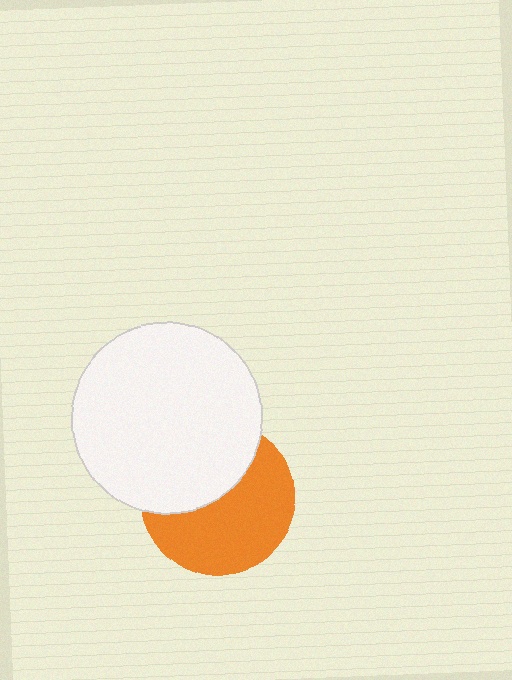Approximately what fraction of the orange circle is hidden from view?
Roughly 43% of the orange circle is hidden behind the white circle.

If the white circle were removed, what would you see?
You would see the complete orange circle.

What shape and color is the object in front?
The object in front is a white circle.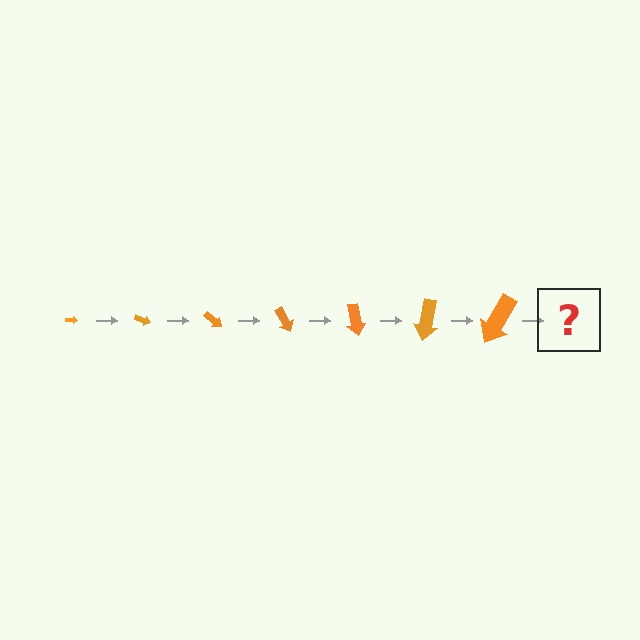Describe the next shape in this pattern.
It should be an arrow, larger than the previous one and rotated 140 degrees from the start.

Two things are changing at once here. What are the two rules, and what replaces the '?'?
The two rules are that the arrow grows larger each step and it rotates 20 degrees each step. The '?' should be an arrow, larger than the previous one and rotated 140 degrees from the start.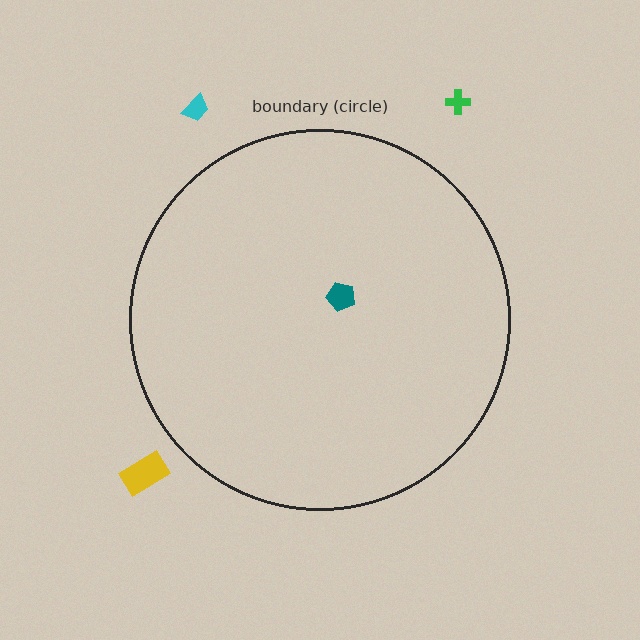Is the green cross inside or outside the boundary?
Outside.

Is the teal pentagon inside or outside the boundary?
Inside.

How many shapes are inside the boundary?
1 inside, 3 outside.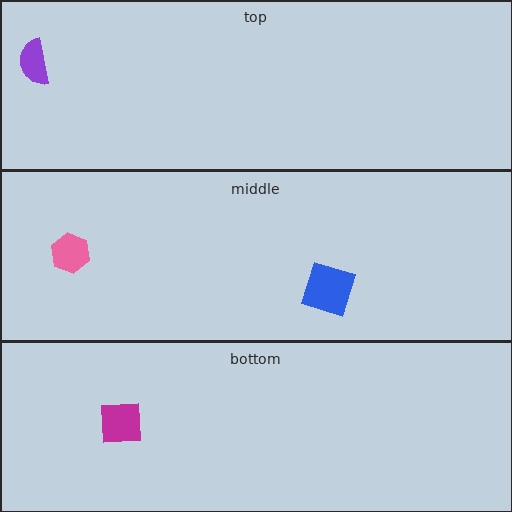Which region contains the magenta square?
The bottom region.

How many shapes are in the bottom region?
1.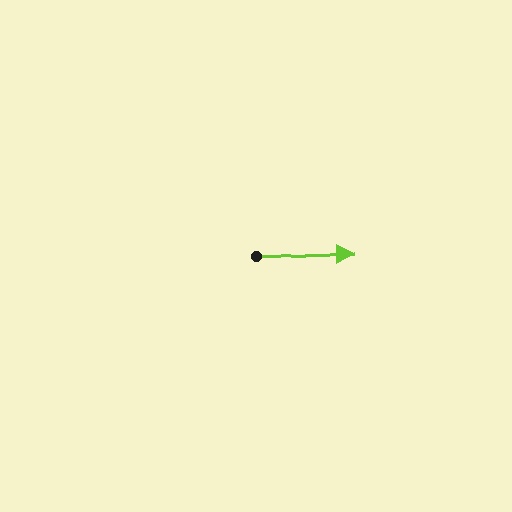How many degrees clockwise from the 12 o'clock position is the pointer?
Approximately 88 degrees.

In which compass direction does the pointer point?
East.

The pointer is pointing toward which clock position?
Roughly 3 o'clock.